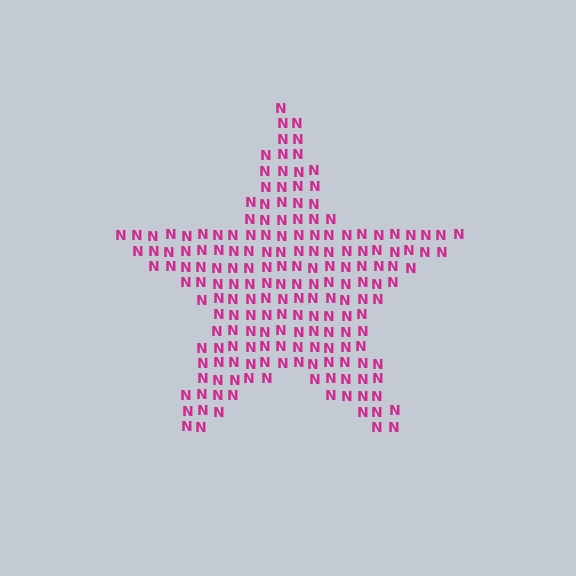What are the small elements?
The small elements are letter N's.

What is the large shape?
The large shape is a star.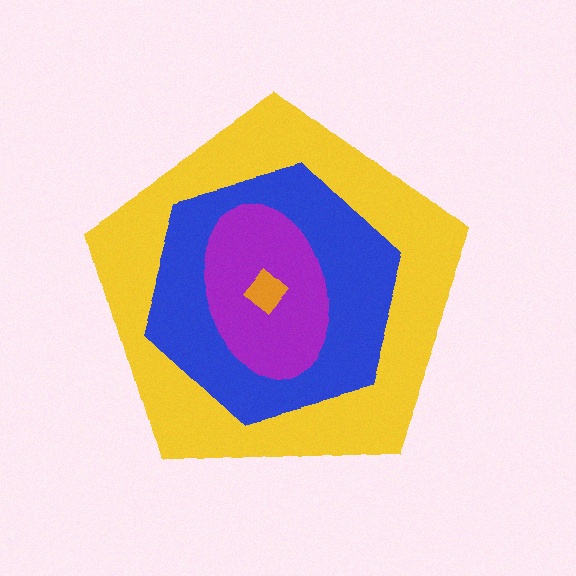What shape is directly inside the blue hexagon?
The purple ellipse.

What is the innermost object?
The orange diamond.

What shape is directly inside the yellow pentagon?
The blue hexagon.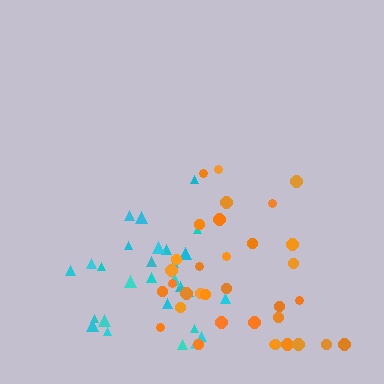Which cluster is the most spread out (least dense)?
Orange.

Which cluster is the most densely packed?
Cyan.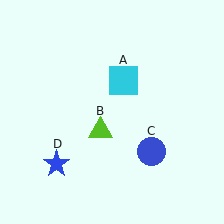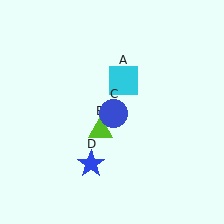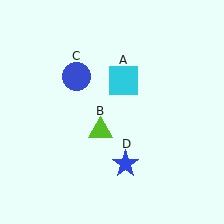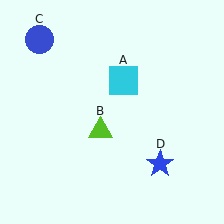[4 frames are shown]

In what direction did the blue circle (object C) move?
The blue circle (object C) moved up and to the left.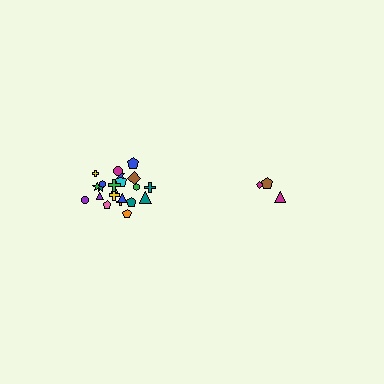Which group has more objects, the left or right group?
The left group.